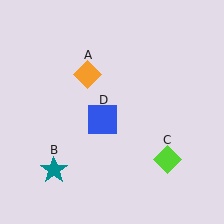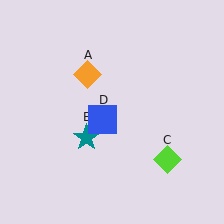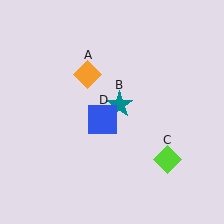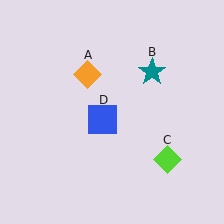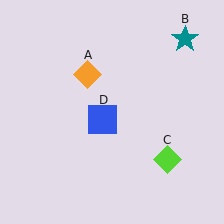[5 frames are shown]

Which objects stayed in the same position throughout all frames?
Orange diamond (object A) and lime diamond (object C) and blue square (object D) remained stationary.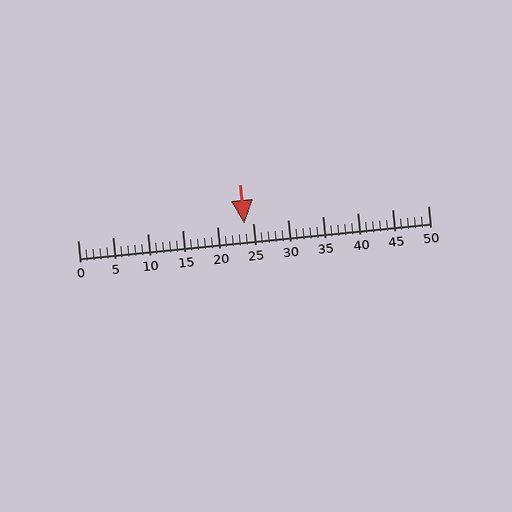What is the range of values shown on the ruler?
The ruler shows values from 0 to 50.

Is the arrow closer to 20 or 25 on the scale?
The arrow is closer to 25.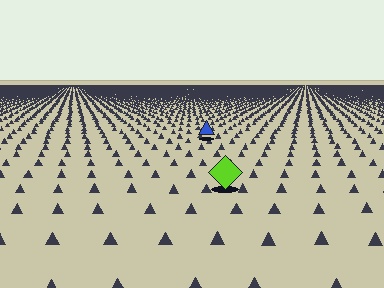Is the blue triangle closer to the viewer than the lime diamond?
No. The lime diamond is closer — you can tell from the texture gradient: the ground texture is coarser near it.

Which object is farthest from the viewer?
The blue triangle is farthest from the viewer. It appears smaller and the ground texture around it is denser.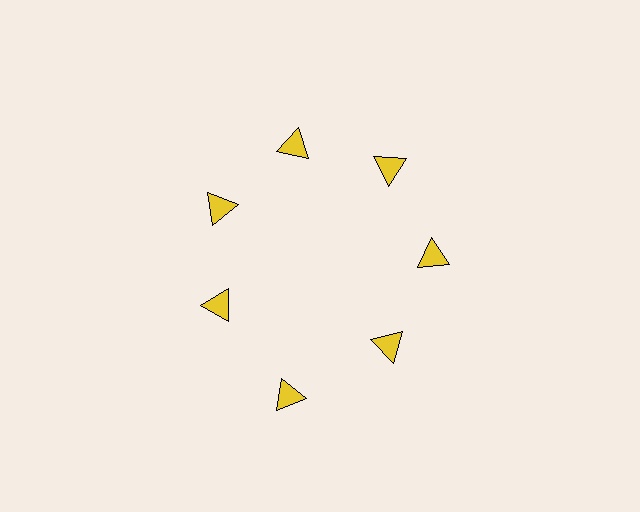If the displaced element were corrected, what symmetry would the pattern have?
It would have 7-fold rotational symmetry — the pattern would map onto itself every 51 degrees.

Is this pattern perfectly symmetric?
No. The 7 yellow triangles are arranged in a ring, but one element near the 6 o'clock position is pushed outward from the center, breaking the 7-fold rotational symmetry.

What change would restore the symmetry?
The symmetry would be restored by moving it inward, back onto the ring so that all 7 triangles sit at equal angles and equal distance from the center.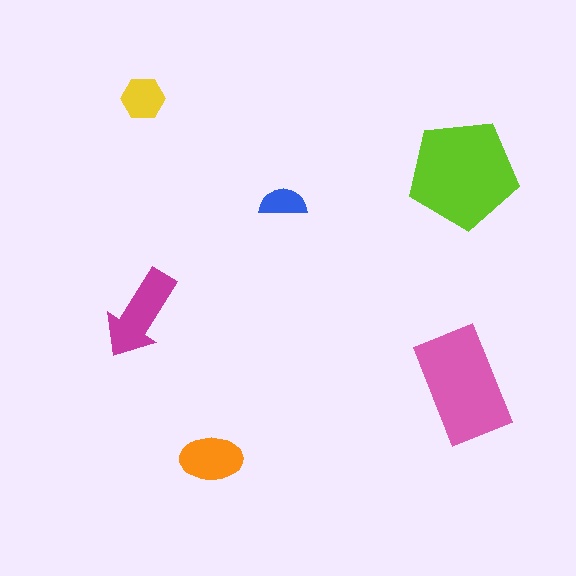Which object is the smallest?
The blue semicircle.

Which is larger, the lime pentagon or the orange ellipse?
The lime pentagon.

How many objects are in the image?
There are 6 objects in the image.